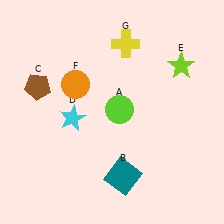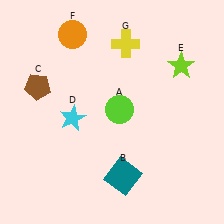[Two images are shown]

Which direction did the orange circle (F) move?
The orange circle (F) moved up.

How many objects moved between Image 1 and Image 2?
1 object moved between the two images.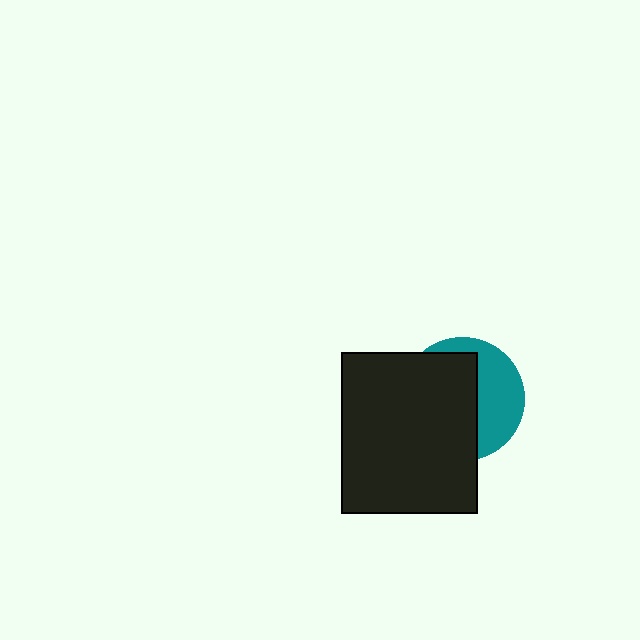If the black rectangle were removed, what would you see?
You would see the complete teal circle.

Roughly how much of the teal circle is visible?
A small part of it is visible (roughly 40%).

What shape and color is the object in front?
The object in front is a black rectangle.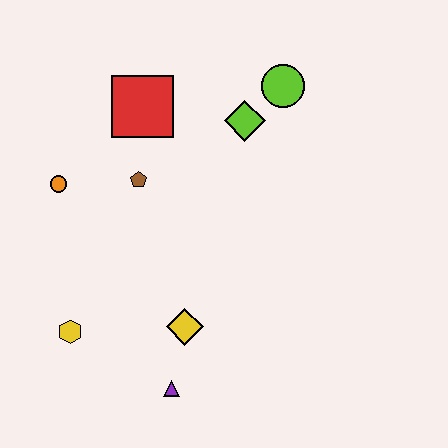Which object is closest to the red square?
The brown pentagon is closest to the red square.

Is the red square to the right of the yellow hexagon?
Yes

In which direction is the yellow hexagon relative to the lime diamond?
The yellow hexagon is below the lime diamond.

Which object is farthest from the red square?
The purple triangle is farthest from the red square.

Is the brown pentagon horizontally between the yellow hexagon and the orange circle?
No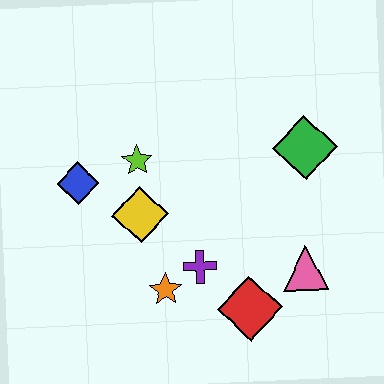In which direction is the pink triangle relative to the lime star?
The pink triangle is to the right of the lime star.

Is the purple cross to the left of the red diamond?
Yes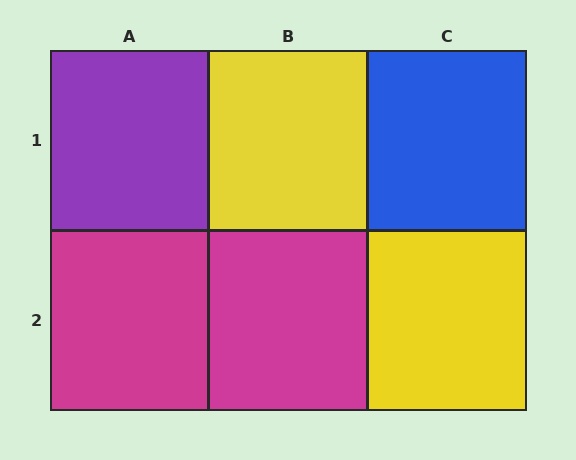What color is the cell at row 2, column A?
Magenta.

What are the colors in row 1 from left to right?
Purple, yellow, blue.